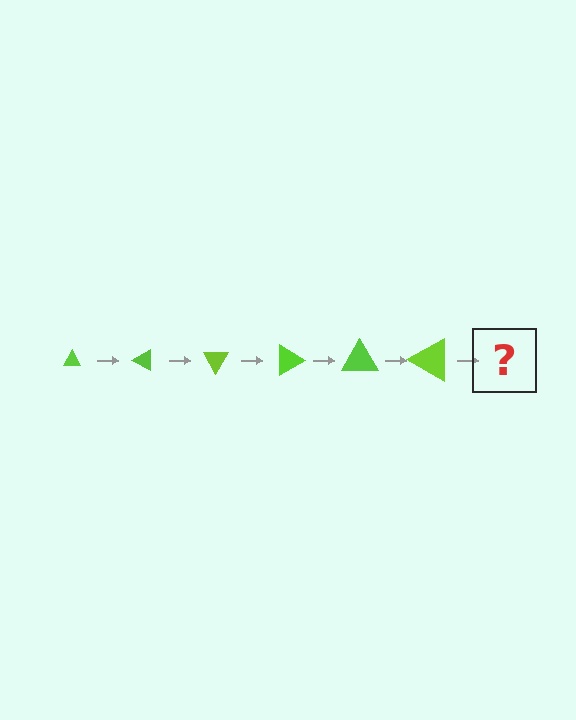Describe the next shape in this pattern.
It should be a triangle, larger than the previous one and rotated 180 degrees from the start.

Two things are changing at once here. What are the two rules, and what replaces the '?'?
The two rules are that the triangle grows larger each step and it rotates 30 degrees each step. The '?' should be a triangle, larger than the previous one and rotated 180 degrees from the start.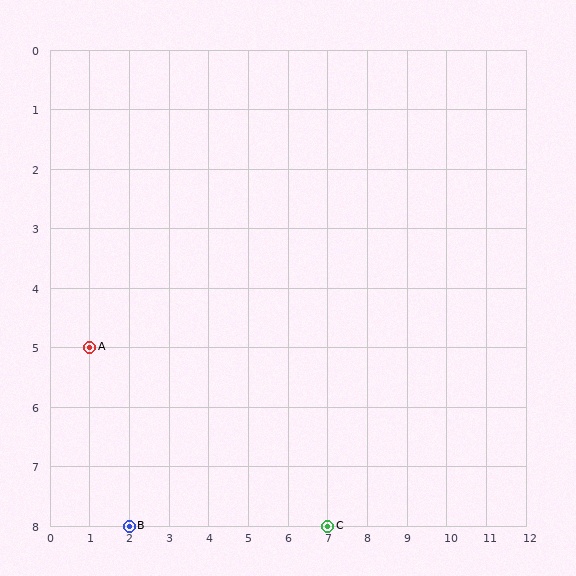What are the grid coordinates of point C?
Point C is at grid coordinates (7, 8).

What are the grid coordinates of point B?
Point B is at grid coordinates (2, 8).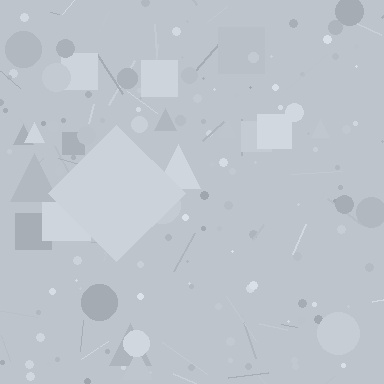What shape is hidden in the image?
A diamond is hidden in the image.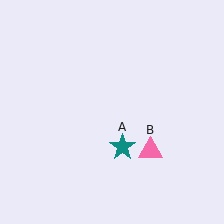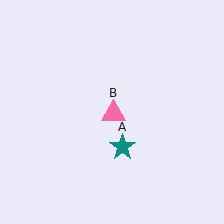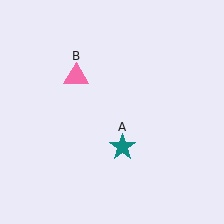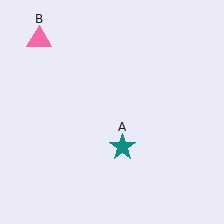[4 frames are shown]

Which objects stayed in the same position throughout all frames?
Teal star (object A) remained stationary.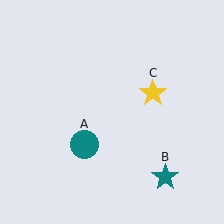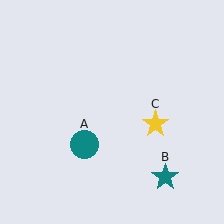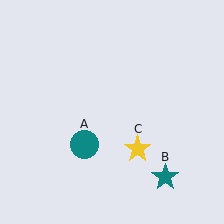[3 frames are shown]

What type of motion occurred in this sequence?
The yellow star (object C) rotated clockwise around the center of the scene.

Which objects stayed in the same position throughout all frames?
Teal circle (object A) and teal star (object B) remained stationary.